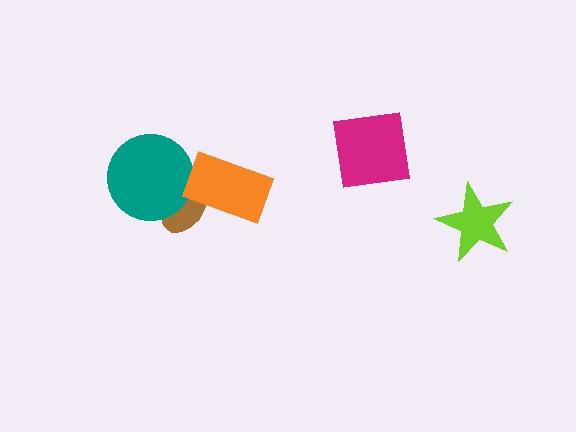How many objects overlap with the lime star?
0 objects overlap with the lime star.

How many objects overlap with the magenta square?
0 objects overlap with the magenta square.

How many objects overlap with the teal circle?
1 object overlaps with the teal circle.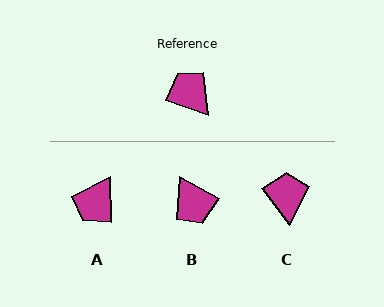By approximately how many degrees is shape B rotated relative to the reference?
Approximately 170 degrees counter-clockwise.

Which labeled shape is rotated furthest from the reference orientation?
B, about 170 degrees away.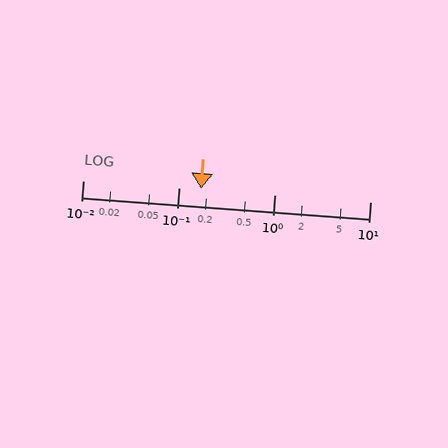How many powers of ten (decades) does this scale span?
The scale spans 3 decades, from 0.01 to 10.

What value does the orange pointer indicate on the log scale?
The pointer indicates approximately 0.17.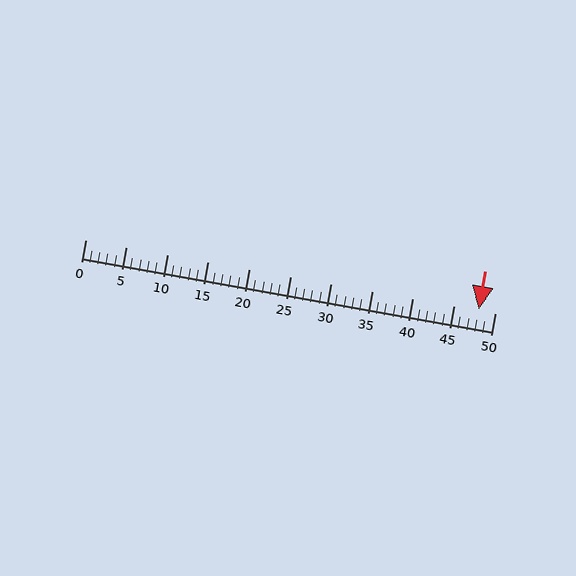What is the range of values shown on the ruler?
The ruler shows values from 0 to 50.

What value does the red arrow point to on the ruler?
The red arrow points to approximately 48.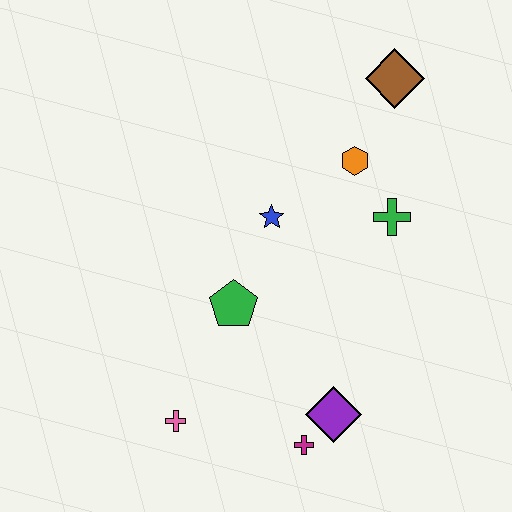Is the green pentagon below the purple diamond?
No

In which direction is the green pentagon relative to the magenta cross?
The green pentagon is above the magenta cross.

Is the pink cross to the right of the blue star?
No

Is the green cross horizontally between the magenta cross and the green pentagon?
No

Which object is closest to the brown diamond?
The orange hexagon is closest to the brown diamond.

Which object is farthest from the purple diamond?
The brown diamond is farthest from the purple diamond.